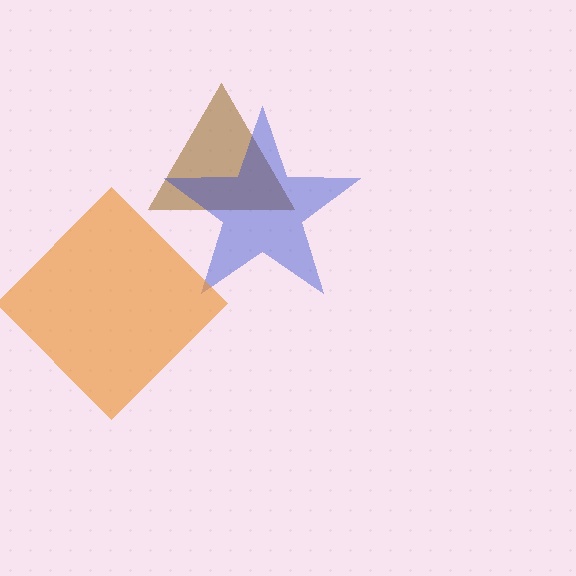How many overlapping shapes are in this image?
There are 3 overlapping shapes in the image.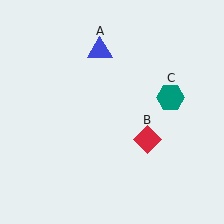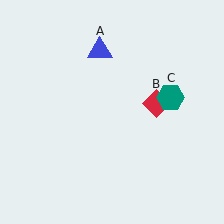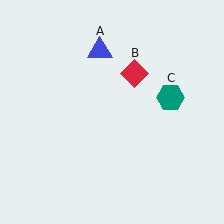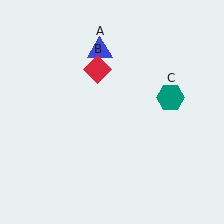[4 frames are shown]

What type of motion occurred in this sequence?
The red diamond (object B) rotated counterclockwise around the center of the scene.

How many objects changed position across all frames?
1 object changed position: red diamond (object B).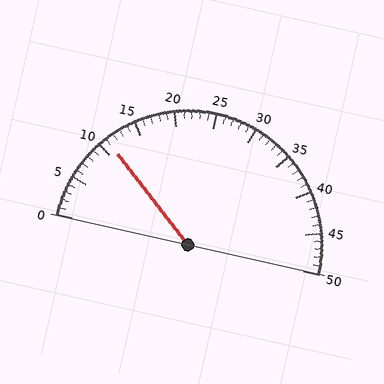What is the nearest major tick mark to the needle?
The nearest major tick mark is 10.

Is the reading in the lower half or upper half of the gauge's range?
The reading is in the lower half of the range (0 to 50).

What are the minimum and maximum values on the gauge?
The gauge ranges from 0 to 50.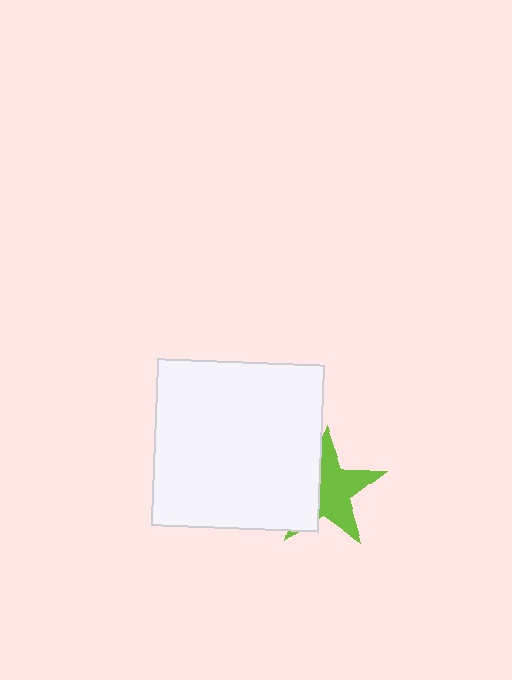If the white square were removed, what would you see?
You would see the complete lime star.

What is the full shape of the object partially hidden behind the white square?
The partially hidden object is a lime star.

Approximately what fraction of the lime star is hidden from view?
Roughly 40% of the lime star is hidden behind the white square.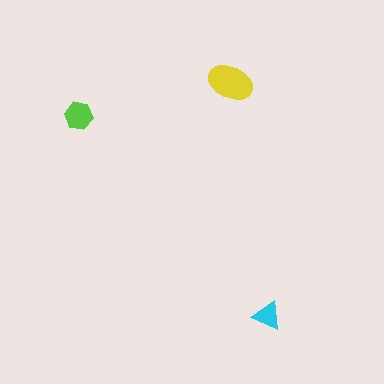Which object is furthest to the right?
The cyan triangle is rightmost.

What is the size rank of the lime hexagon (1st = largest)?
2nd.